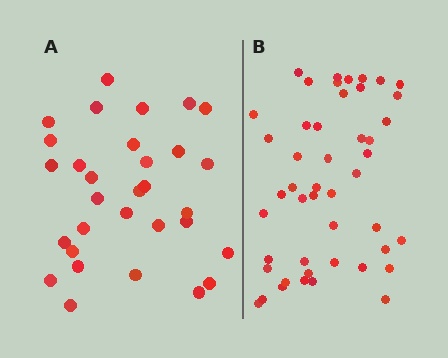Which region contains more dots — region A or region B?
Region B (the right region) has more dots.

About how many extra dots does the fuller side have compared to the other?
Region B has approximately 15 more dots than region A.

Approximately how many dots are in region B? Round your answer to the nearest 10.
About 50 dots. (The exact count is 47, which rounds to 50.)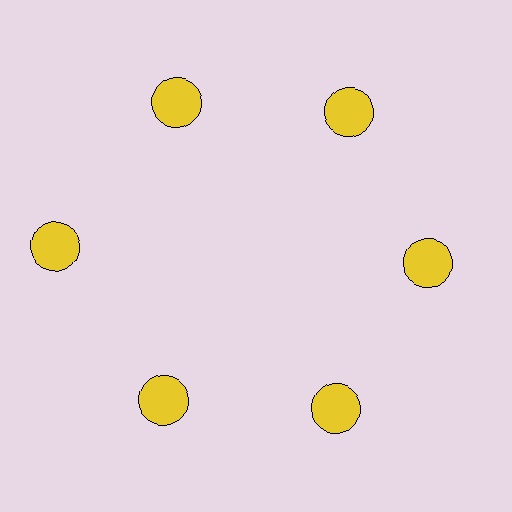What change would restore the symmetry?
The symmetry would be restored by moving it inward, back onto the ring so that all 6 circles sit at equal angles and equal distance from the center.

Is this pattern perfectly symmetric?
No. The 6 yellow circles are arranged in a ring, but one element near the 9 o'clock position is pushed outward from the center, breaking the 6-fold rotational symmetry.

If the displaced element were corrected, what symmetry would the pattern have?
It would have 6-fold rotational symmetry — the pattern would map onto itself every 60 degrees.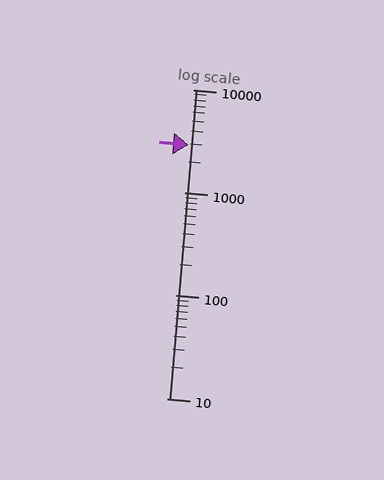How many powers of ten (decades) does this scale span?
The scale spans 3 decades, from 10 to 10000.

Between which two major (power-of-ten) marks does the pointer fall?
The pointer is between 1000 and 10000.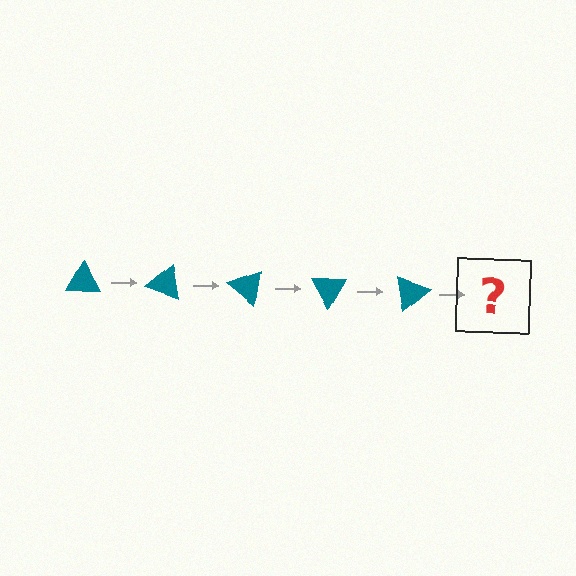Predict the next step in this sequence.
The next step is a teal triangle rotated 100 degrees.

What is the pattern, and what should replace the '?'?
The pattern is that the triangle rotates 20 degrees each step. The '?' should be a teal triangle rotated 100 degrees.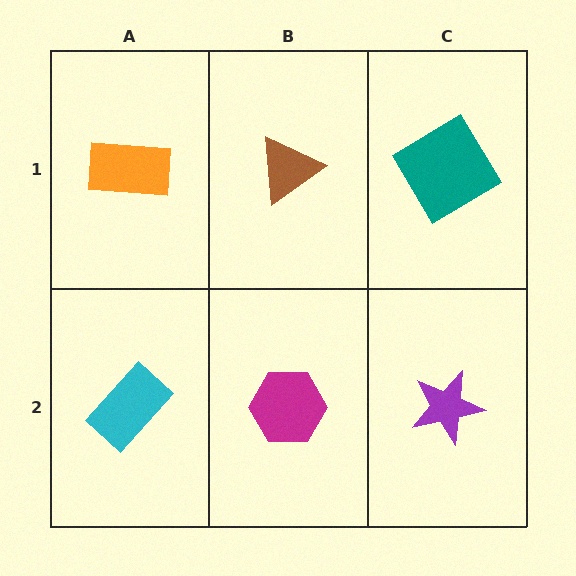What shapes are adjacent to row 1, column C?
A purple star (row 2, column C), a brown triangle (row 1, column B).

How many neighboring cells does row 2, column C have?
2.